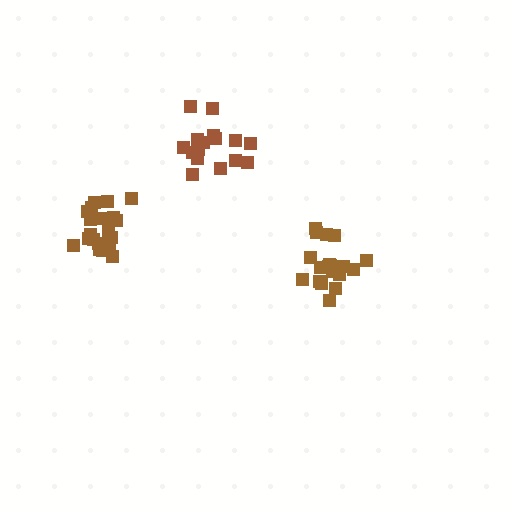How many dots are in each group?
Group 1: 21 dots, Group 2: 21 dots, Group 3: 16 dots (58 total).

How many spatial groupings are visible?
There are 3 spatial groupings.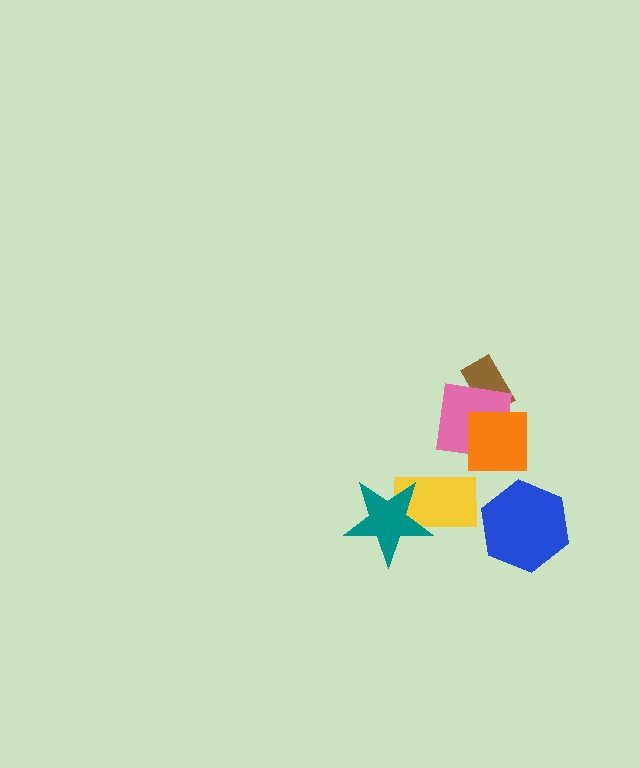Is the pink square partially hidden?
Yes, it is partially covered by another shape.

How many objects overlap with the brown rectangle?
1 object overlaps with the brown rectangle.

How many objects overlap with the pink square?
2 objects overlap with the pink square.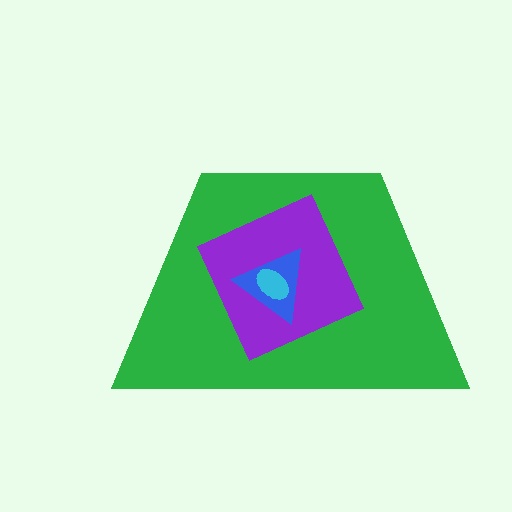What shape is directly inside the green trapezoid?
The purple square.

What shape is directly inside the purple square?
The blue triangle.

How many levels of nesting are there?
4.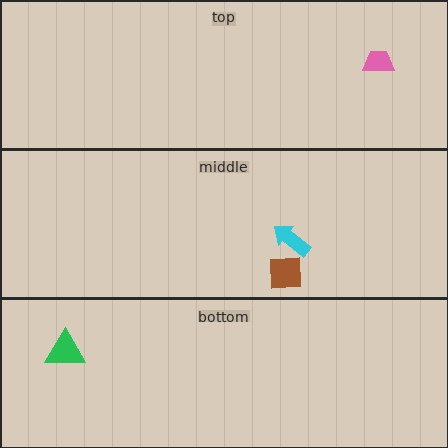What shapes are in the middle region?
The cyan arrow, the brown square.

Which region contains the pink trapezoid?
The top region.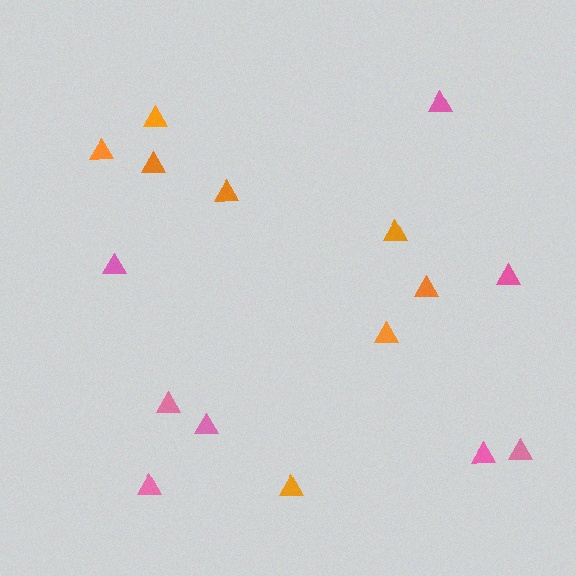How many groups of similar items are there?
There are 2 groups: one group of pink triangles (8) and one group of orange triangles (8).